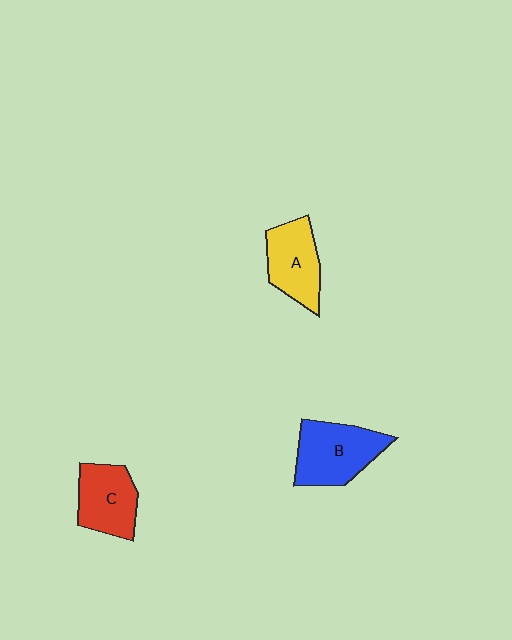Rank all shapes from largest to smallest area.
From largest to smallest: B (blue), A (yellow), C (red).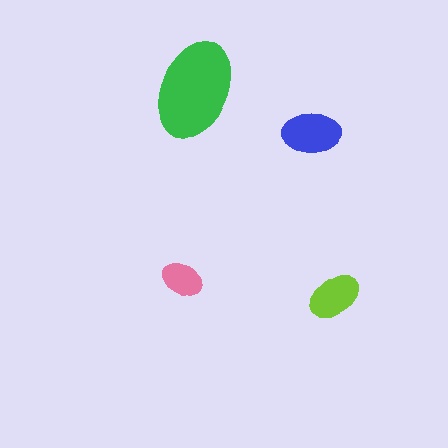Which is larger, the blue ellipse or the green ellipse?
The green one.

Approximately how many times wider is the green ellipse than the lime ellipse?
About 2 times wider.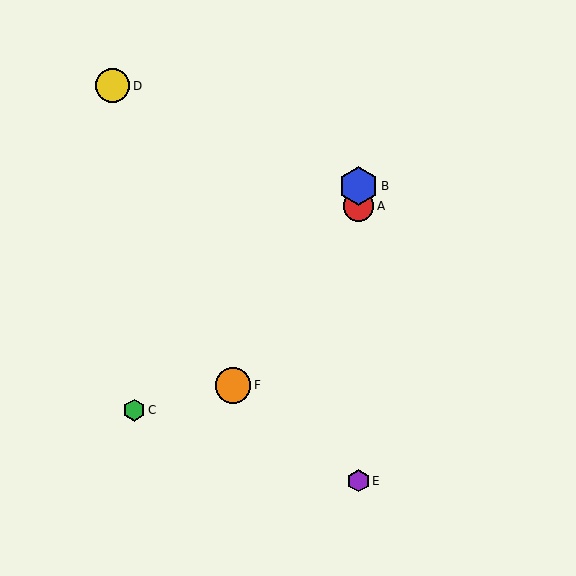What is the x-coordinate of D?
Object D is at x≈113.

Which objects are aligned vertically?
Objects A, B, E are aligned vertically.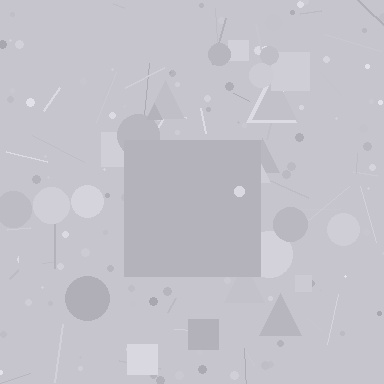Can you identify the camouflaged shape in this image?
The camouflaged shape is a square.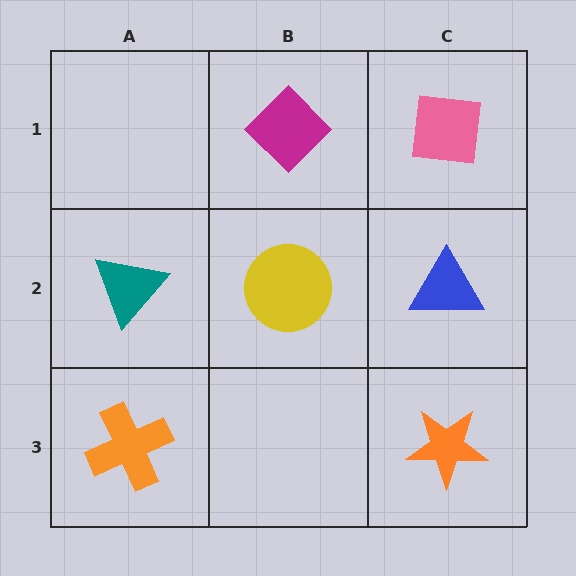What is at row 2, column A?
A teal triangle.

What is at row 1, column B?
A magenta diamond.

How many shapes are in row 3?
2 shapes.